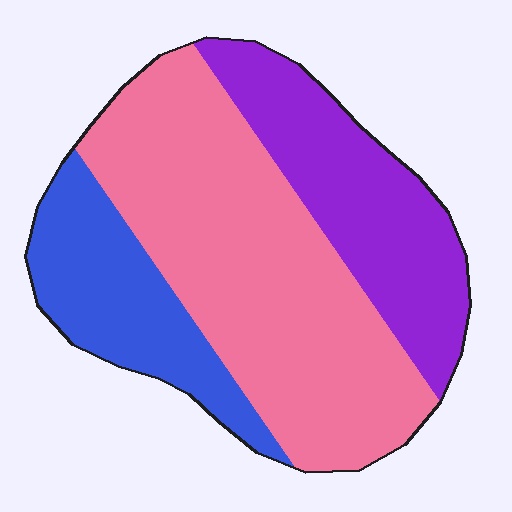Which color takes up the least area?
Blue, at roughly 20%.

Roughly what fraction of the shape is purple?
Purple covers 27% of the shape.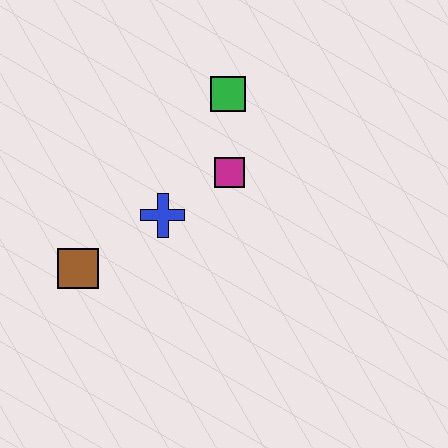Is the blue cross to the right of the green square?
No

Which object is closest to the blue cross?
The magenta square is closest to the blue cross.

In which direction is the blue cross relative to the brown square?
The blue cross is to the right of the brown square.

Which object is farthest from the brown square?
The green square is farthest from the brown square.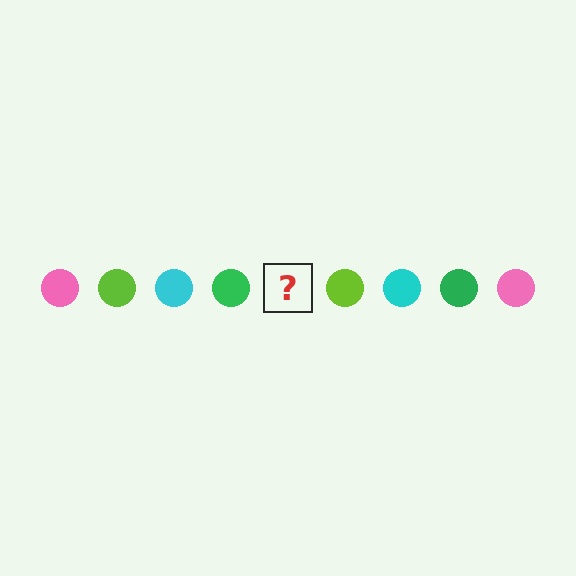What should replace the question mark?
The question mark should be replaced with a pink circle.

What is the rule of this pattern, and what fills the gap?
The rule is that the pattern cycles through pink, lime, cyan, green circles. The gap should be filled with a pink circle.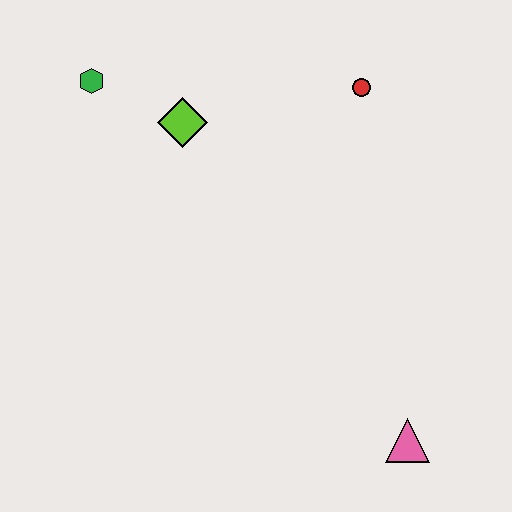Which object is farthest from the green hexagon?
The pink triangle is farthest from the green hexagon.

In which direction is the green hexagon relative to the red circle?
The green hexagon is to the left of the red circle.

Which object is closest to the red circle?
The lime diamond is closest to the red circle.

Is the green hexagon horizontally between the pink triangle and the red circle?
No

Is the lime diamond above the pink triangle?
Yes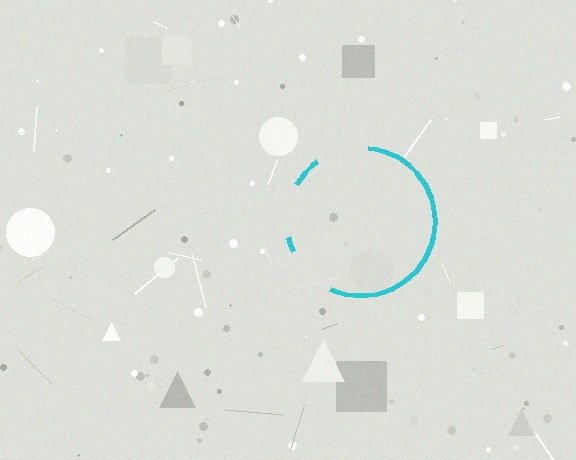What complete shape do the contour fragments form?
The contour fragments form a circle.